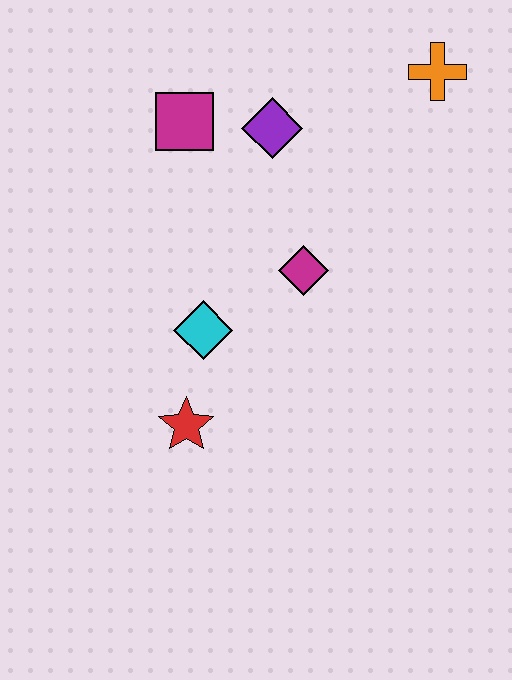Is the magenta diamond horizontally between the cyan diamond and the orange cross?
Yes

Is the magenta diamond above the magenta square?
No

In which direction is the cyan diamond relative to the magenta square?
The cyan diamond is below the magenta square.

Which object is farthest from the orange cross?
The red star is farthest from the orange cross.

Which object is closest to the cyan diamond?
The red star is closest to the cyan diamond.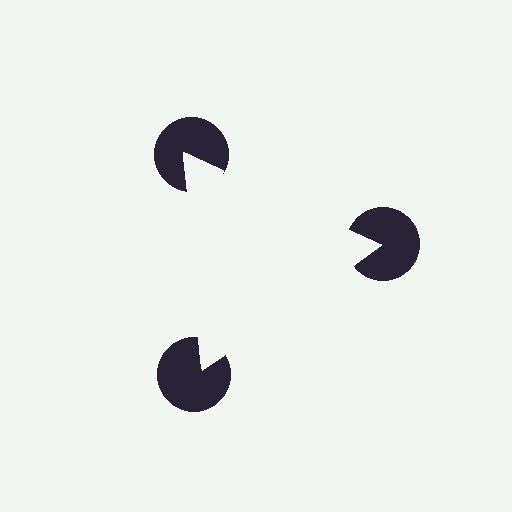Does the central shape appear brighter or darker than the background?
It typically appears slightly brighter than the background, even though no actual brightness change is drawn.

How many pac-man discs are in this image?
There are 3 — one at each vertex of the illusory triangle.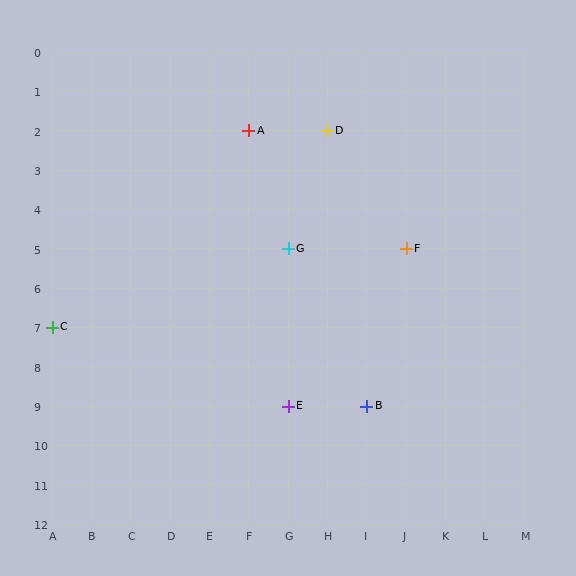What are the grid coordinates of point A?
Point A is at grid coordinates (F, 2).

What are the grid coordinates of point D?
Point D is at grid coordinates (H, 2).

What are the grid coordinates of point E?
Point E is at grid coordinates (G, 9).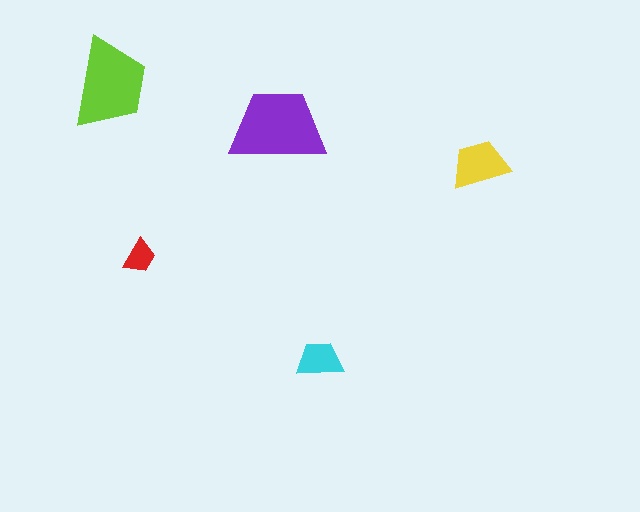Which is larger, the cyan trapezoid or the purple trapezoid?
The purple one.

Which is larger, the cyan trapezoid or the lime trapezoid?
The lime one.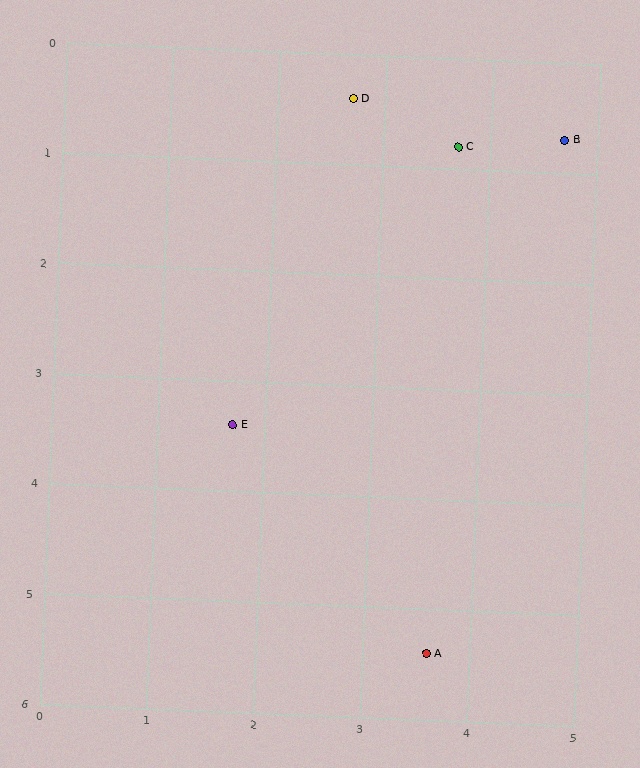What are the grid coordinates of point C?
Point C is at approximately (3.7, 0.8).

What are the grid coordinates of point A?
Point A is at approximately (3.6, 5.4).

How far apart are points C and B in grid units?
Points C and B are about 1.0 grid units apart.